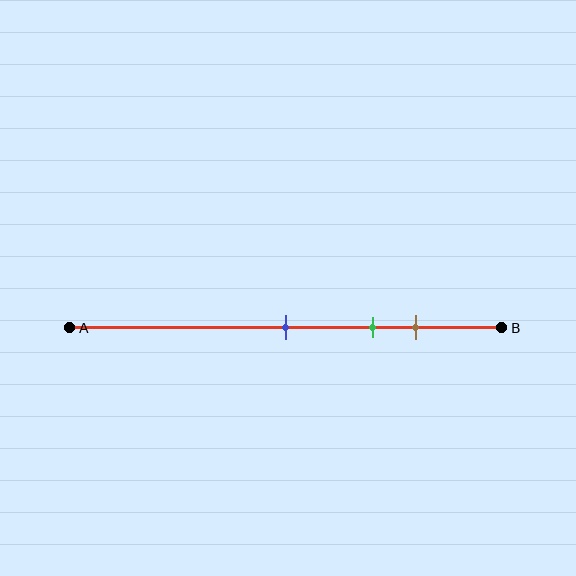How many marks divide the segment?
There are 3 marks dividing the segment.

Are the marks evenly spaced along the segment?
Yes, the marks are approximately evenly spaced.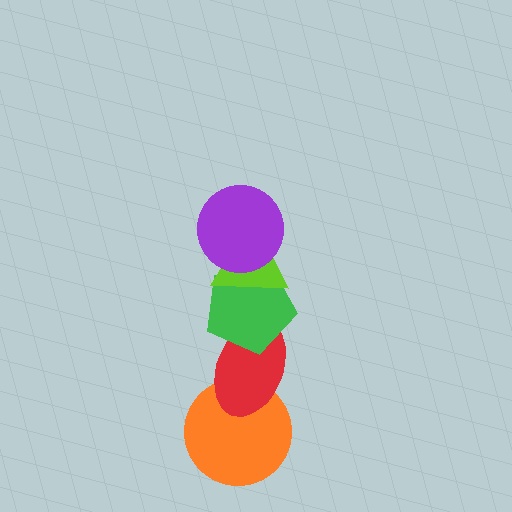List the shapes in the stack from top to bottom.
From top to bottom: the purple circle, the lime triangle, the green pentagon, the red ellipse, the orange circle.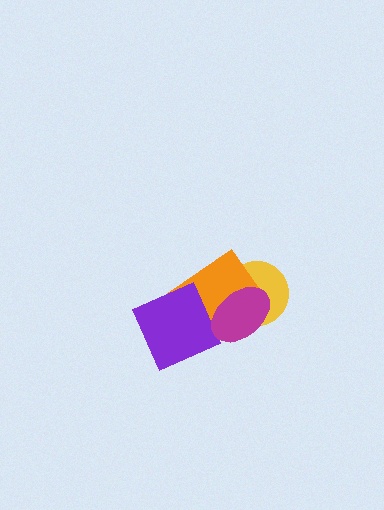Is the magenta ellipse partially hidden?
No, no other shape covers it.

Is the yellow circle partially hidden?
Yes, it is partially covered by another shape.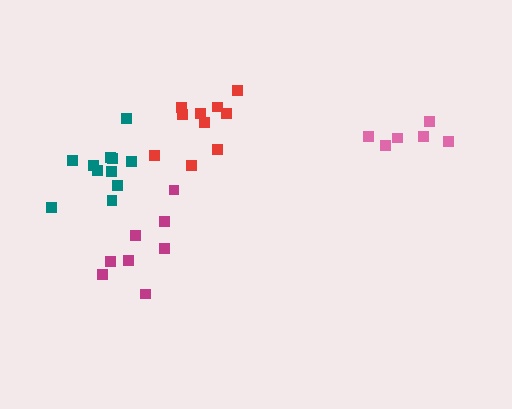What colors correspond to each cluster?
The clusters are colored: red, magenta, teal, pink.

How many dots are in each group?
Group 1: 10 dots, Group 2: 8 dots, Group 3: 11 dots, Group 4: 6 dots (35 total).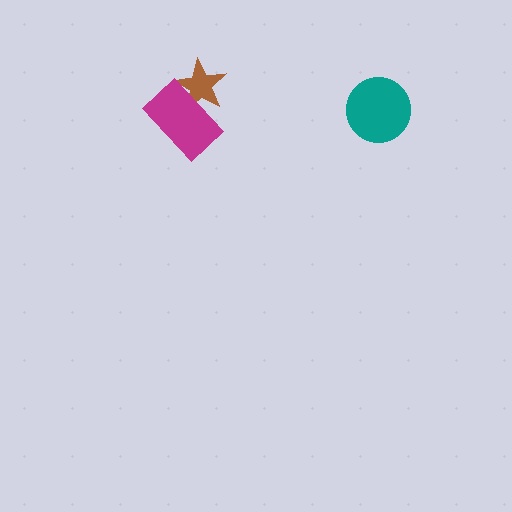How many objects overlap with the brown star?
1 object overlaps with the brown star.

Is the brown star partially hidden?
Yes, it is partially covered by another shape.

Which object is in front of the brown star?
The magenta rectangle is in front of the brown star.